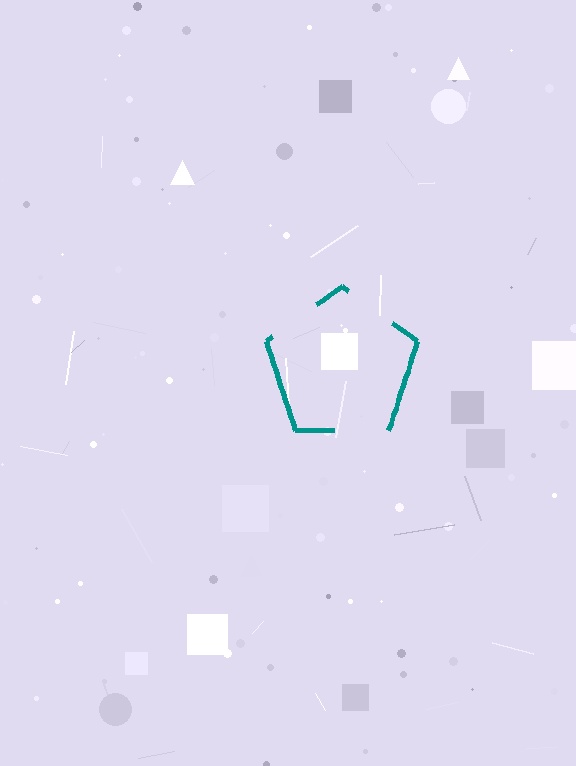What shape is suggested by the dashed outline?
The dashed outline suggests a pentagon.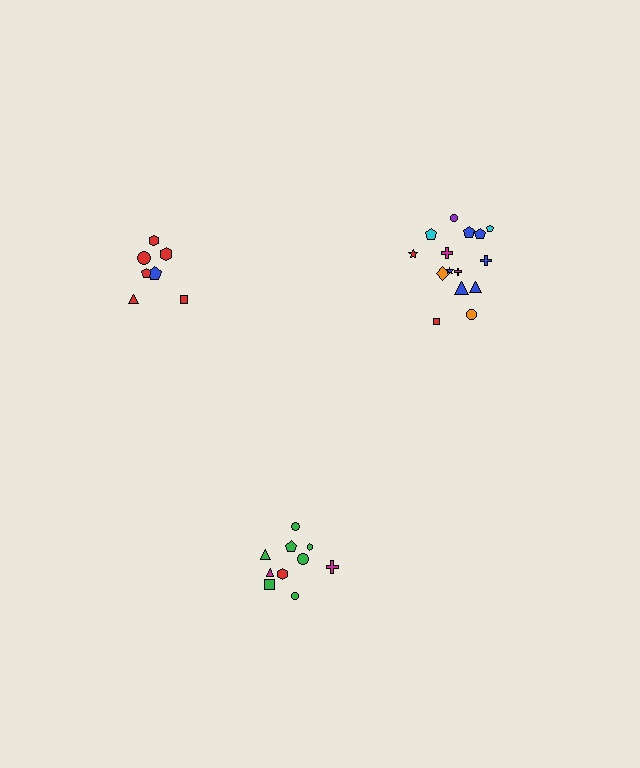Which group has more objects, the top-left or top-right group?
The top-right group.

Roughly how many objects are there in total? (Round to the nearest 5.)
Roughly 30 objects in total.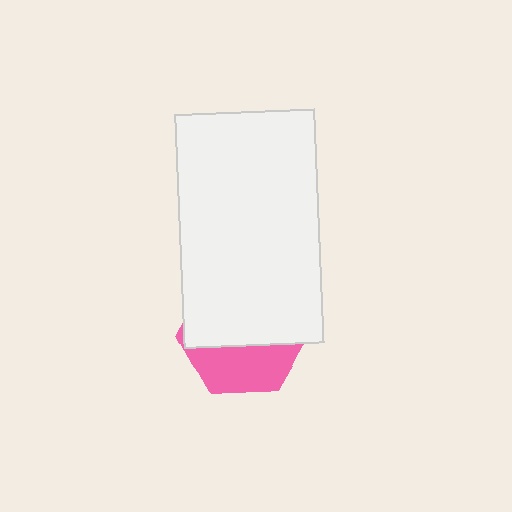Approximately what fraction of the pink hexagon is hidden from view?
Roughly 63% of the pink hexagon is hidden behind the white rectangle.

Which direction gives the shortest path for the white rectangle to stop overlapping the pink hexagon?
Moving up gives the shortest separation.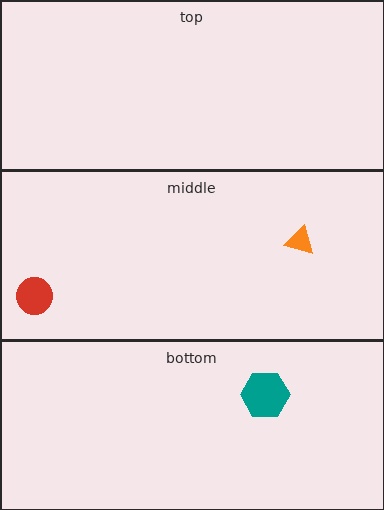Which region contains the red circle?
The middle region.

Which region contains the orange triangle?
The middle region.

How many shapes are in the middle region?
2.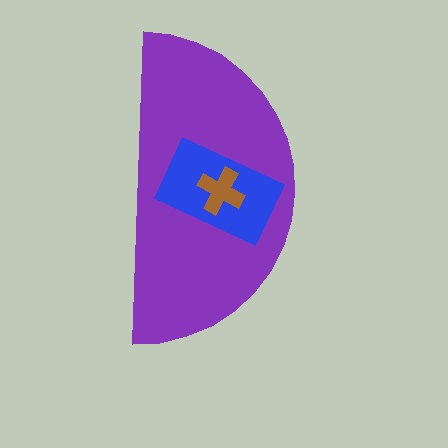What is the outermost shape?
The purple semicircle.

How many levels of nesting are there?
3.